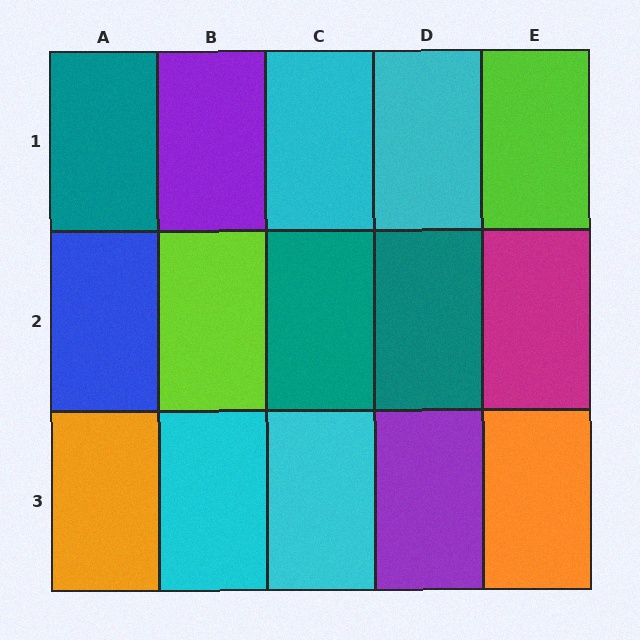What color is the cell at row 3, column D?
Purple.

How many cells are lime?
2 cells are lime.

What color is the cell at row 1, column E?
Lime.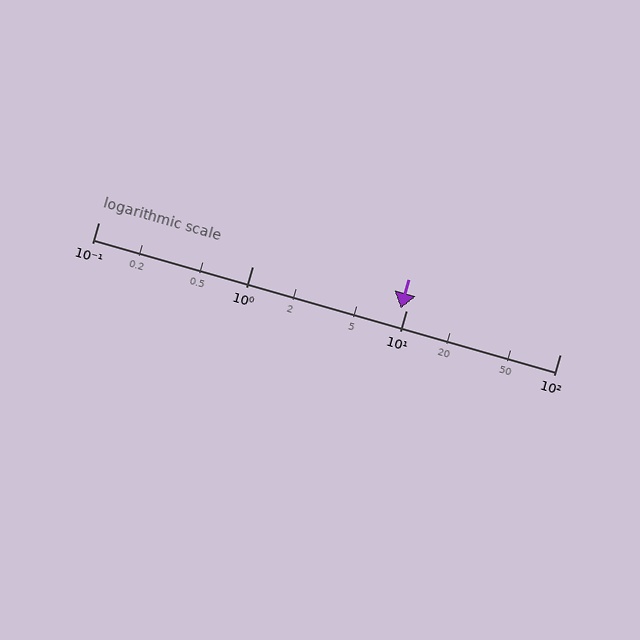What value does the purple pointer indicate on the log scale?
The pointer indicates approximately 9.3.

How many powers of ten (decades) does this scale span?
The scale spans 3 decades, from 0.1 to 100.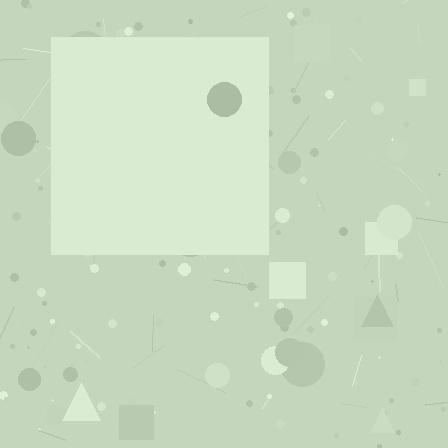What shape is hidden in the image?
A square is hidden in the image.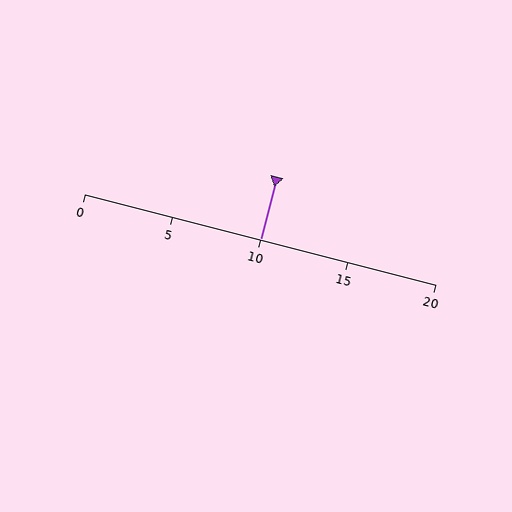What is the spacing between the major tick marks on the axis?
The major ticks are spaced 5 apart.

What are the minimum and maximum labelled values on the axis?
The axis runs from 0 to 20.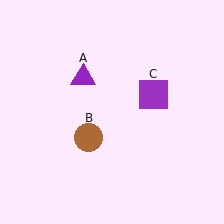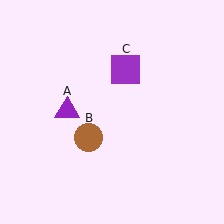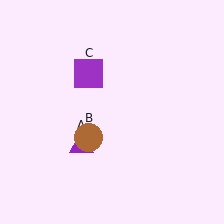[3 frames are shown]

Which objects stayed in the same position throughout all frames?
Brown circle (object B) remained stationary.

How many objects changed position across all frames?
2 objects changed position: purple triangle (object A), purple square (object C).